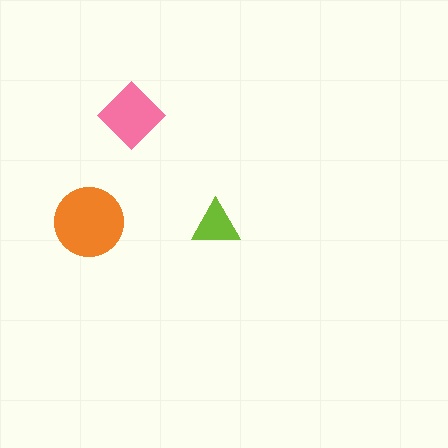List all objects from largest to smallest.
The orange circle, the pink diamond, the lime triangle.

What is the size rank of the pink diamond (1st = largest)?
2nd.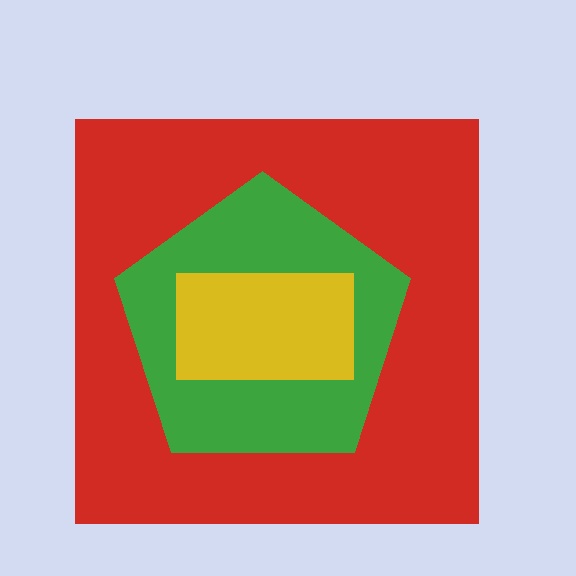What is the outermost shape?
The red square.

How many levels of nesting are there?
3.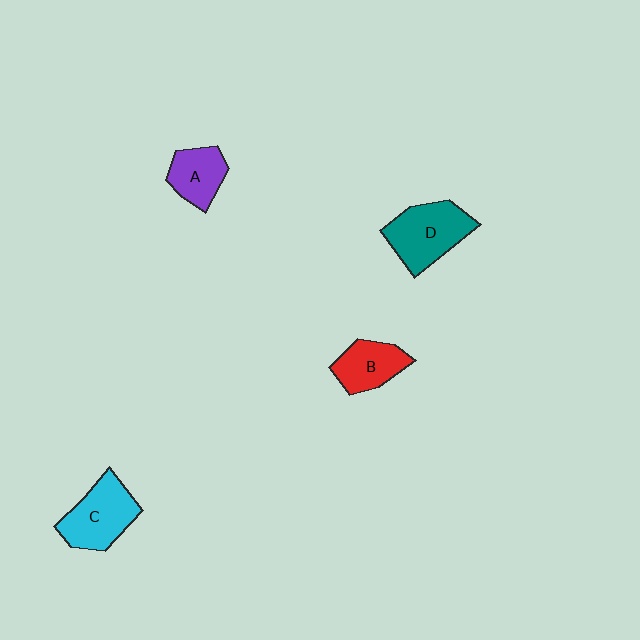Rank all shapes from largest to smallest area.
From largest to smallest: D (teal), C (cyan), B (red), A (purple).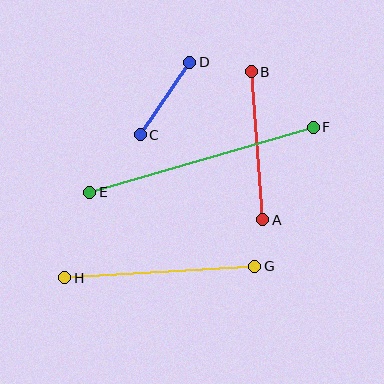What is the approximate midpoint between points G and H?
The midpoint is at approximately (160, 272) pixels.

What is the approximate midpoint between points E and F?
The midpoint is at approximately (202, 160) pixels.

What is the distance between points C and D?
The distance is approximately 88 pixels.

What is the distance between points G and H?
The distance is approximately 190 pixels.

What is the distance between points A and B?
The distance is approximately 148 pixels.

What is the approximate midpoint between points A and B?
The midpoint is at approximately (257, 146) pixels.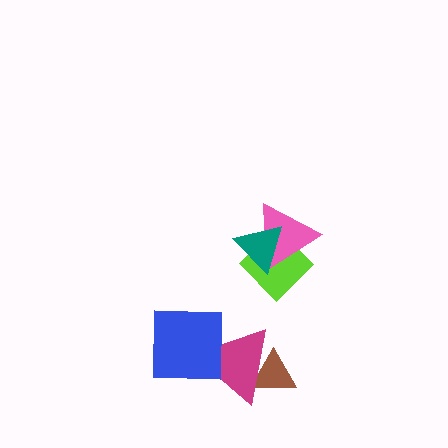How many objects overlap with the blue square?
1 object overlaps with the blue square.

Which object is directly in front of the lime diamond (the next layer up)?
The pink triangle is directly in front of the lime diamond.